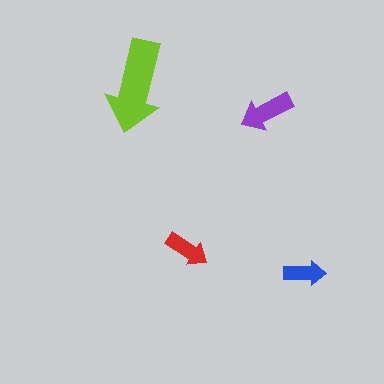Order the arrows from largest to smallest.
the lime one, the purple one, the red one, the blue one.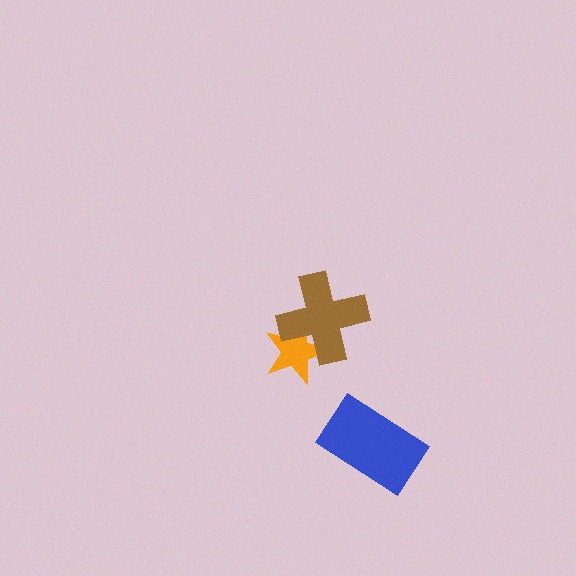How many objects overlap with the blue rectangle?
0 objects overlap with the blue rectangle.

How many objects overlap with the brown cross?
1 object overlaps with the brown cross.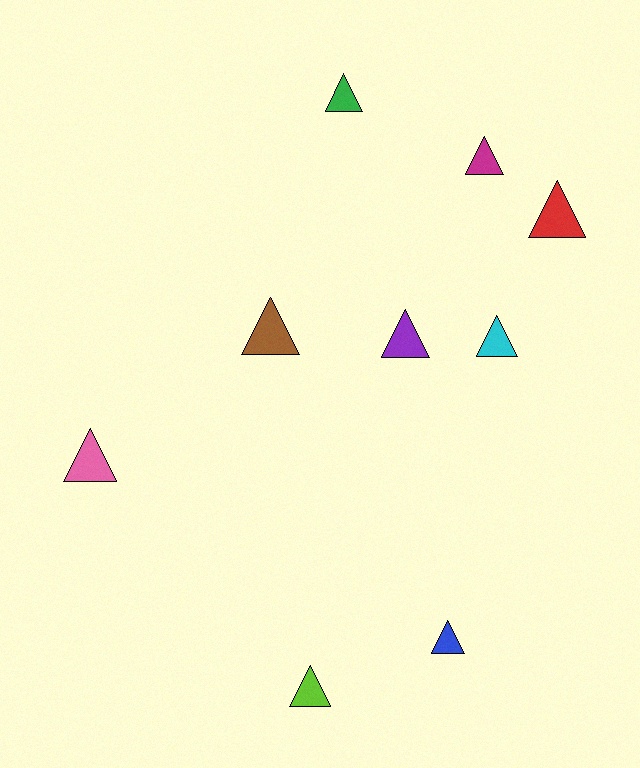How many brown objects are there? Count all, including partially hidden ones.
There is 1 brown object.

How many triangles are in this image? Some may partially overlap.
There are 9 triangles.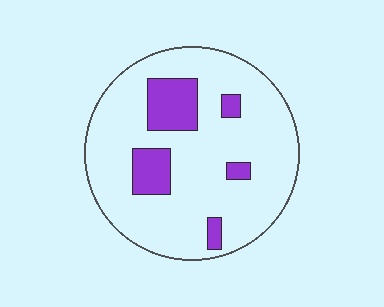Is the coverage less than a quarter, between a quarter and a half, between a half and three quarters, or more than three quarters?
Less than a quarter.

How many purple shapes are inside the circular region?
5.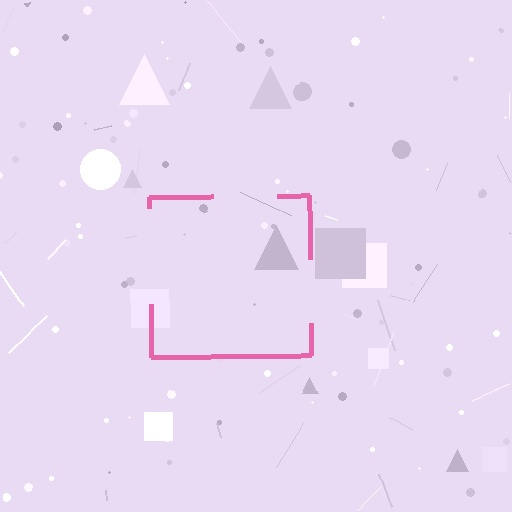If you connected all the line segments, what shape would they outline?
They would outline a square.